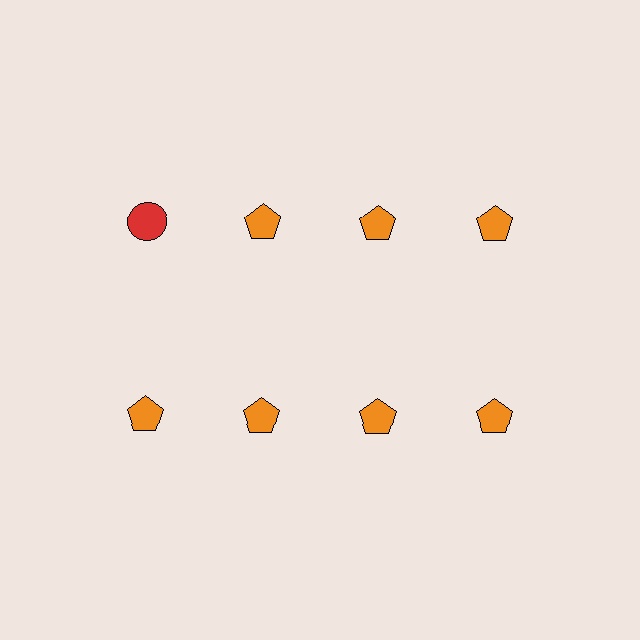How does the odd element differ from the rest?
It differs in both color (red instead of orange) and shape (circle instead of pentagon).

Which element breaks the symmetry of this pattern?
The red circle in the top row, leftmost column breaks the symmetry. All other shapes are orange pentagons.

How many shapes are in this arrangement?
There are 8 shapes arranged in a grid pattern.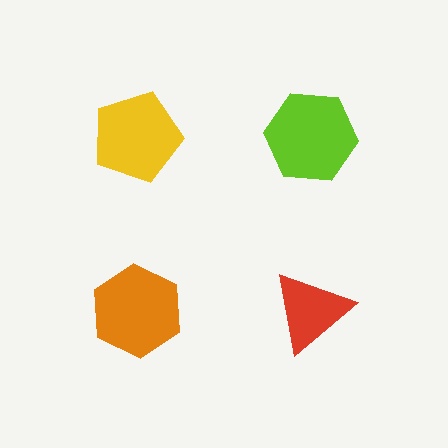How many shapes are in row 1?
2 shapes.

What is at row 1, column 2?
A lime hexagon.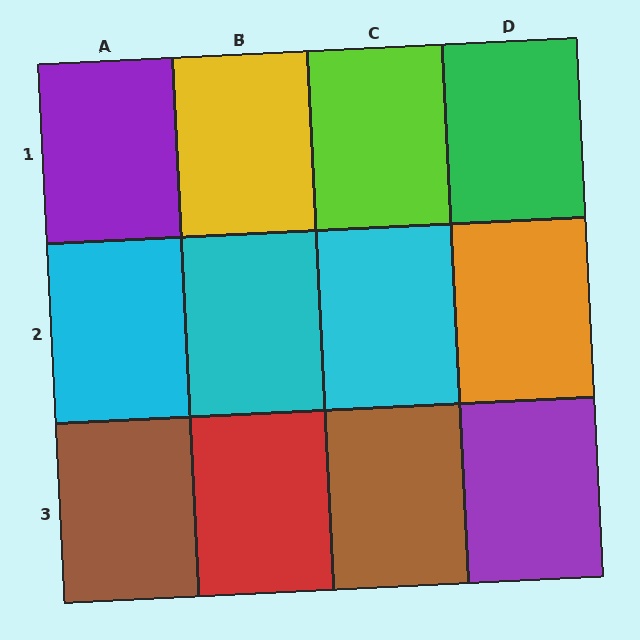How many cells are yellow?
1 cell is yellow.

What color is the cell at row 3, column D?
Purple.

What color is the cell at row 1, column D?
Green.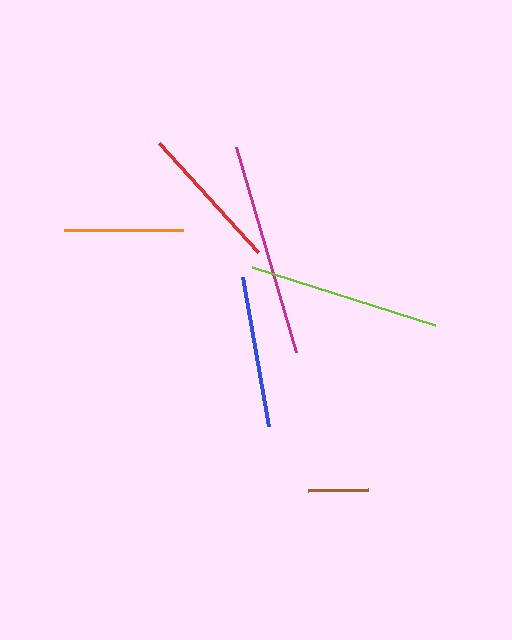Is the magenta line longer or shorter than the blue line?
The magenta line is longer than the blue line.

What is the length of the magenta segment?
The magenta segment is approximately 214 pixels long.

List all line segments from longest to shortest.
From longest to shortest: magenta, lime, blue, red, orange, brown.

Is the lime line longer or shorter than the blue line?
The lime line is longer than the blue line.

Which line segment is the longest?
The magenta line is the longest at approximately 214 pixels.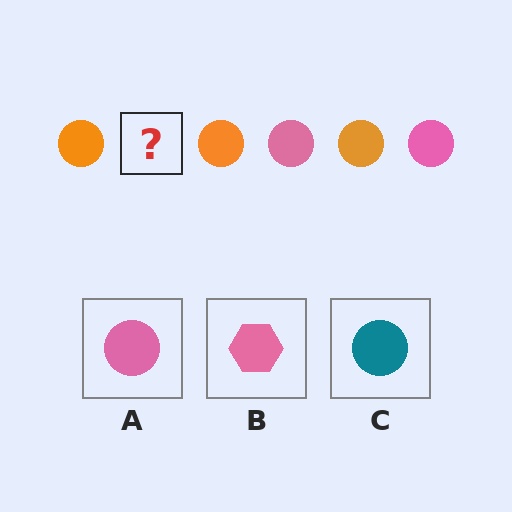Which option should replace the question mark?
Option A.